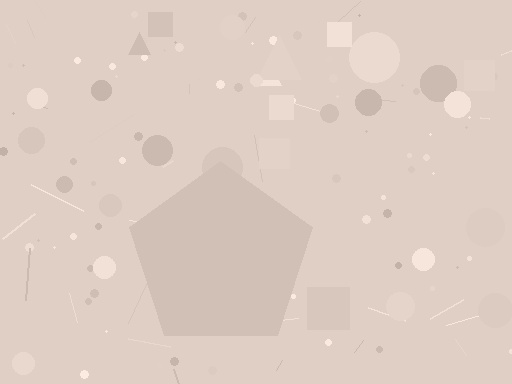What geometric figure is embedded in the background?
A pentagon is embedded in the background.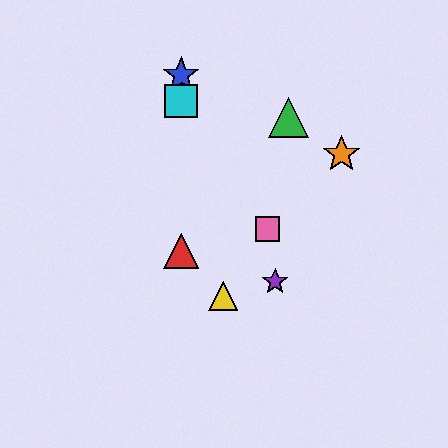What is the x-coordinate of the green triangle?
The green triangle is at x≈289.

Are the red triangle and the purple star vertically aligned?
No, the red triangle is at x≈181 and the purple star is at x≈275.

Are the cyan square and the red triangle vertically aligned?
Yes, both are at x≈181.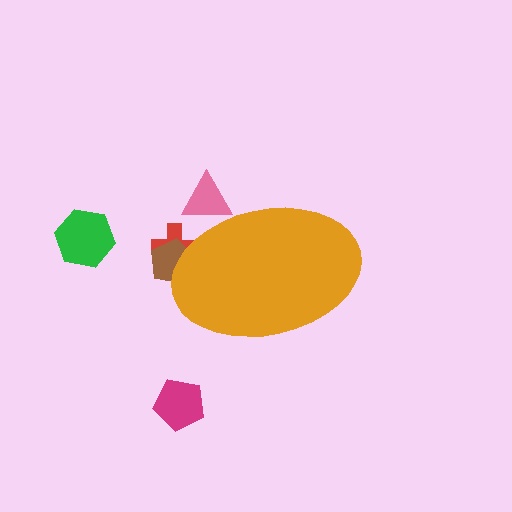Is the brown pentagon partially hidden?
Yes, the brown pentagon is partially hidden behind the orange ellipse.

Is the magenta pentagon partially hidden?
No, the magenta pentagon is fully visible.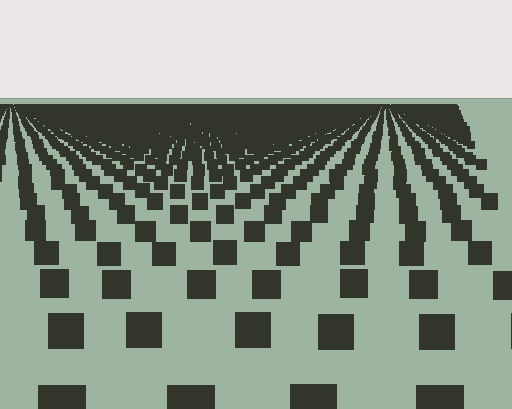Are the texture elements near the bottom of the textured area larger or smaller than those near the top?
Larger. Near the bottom, elements are closer to the viewer and appear at a bigger on-screen size.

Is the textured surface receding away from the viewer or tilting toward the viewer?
The surface is receding away from the viewer. Texture elements get smaller and denser toward the top.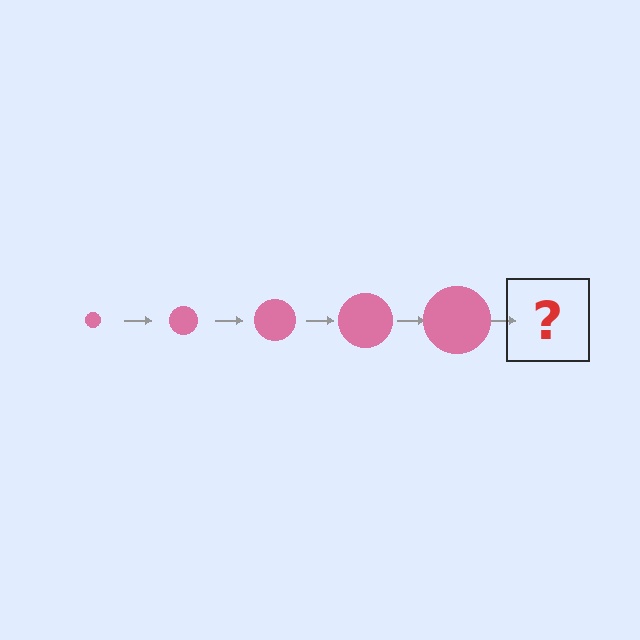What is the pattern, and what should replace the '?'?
The pattern is that the circle gets progressively larger each step. The '?' should be a pink circle, larger than the previous one.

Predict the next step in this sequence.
The next step is a pink circle, larger than the previous one.